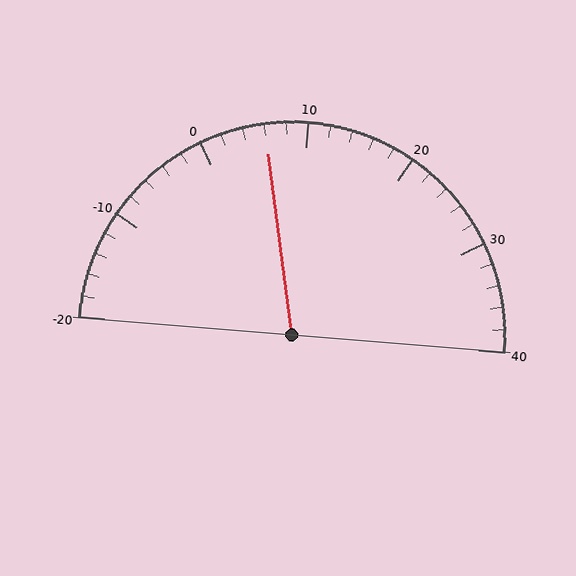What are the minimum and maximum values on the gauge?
The gauge ranges from -20 to 40.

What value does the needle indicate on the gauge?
The needle indicates approximately 6.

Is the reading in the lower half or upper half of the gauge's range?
The reading is in the lower half of the range (-20 to 40).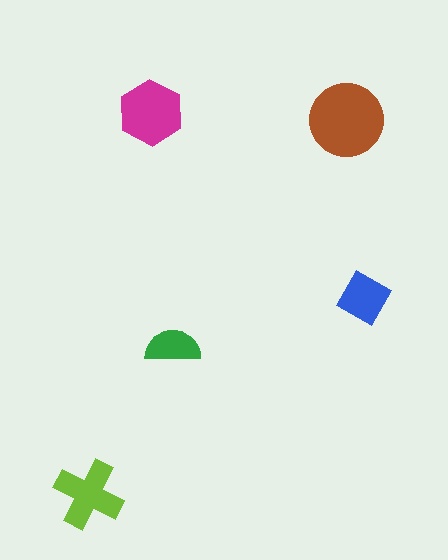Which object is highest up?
The magenta hexagon is topmost.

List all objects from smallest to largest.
The green semicircle, the blue diamond, the lime cross, the magenta hexagon, the brown circle.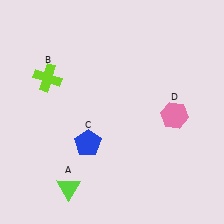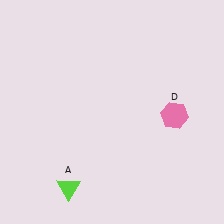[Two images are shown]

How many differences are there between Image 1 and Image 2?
There are 2 differences between the two images.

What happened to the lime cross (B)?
The lime cross (B) was removed in Image 2. It was in the top-left area of Image 1.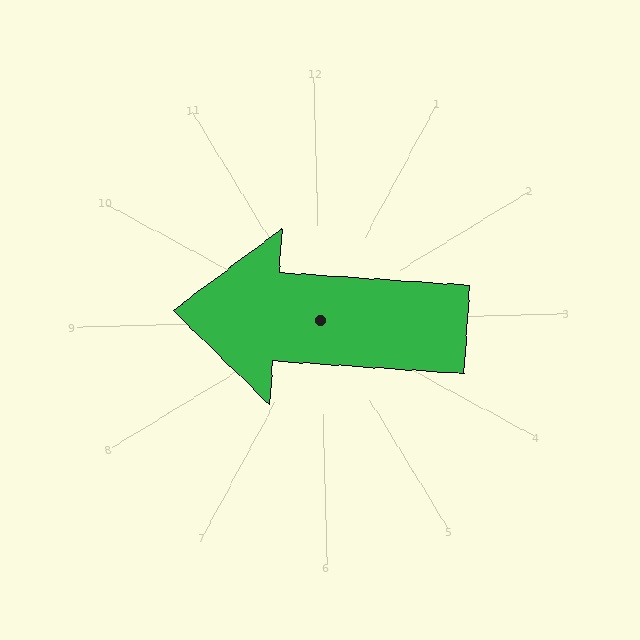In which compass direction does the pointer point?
West.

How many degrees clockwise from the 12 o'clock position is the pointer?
Approximately 275 degrees.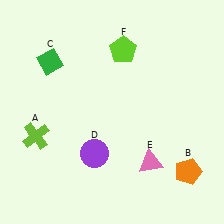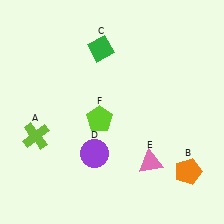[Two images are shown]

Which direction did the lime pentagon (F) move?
The lime pentagon (F) moved down.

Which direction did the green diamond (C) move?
The green diamond (C) moved right.